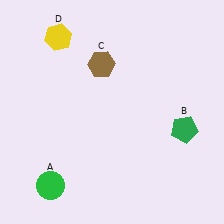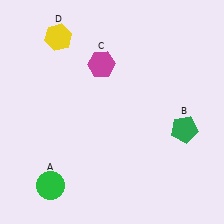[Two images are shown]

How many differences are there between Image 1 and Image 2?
There is 1 difference between the two images.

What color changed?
The hexagon (C) changed from brown in Image 1 to magenta in Image 2.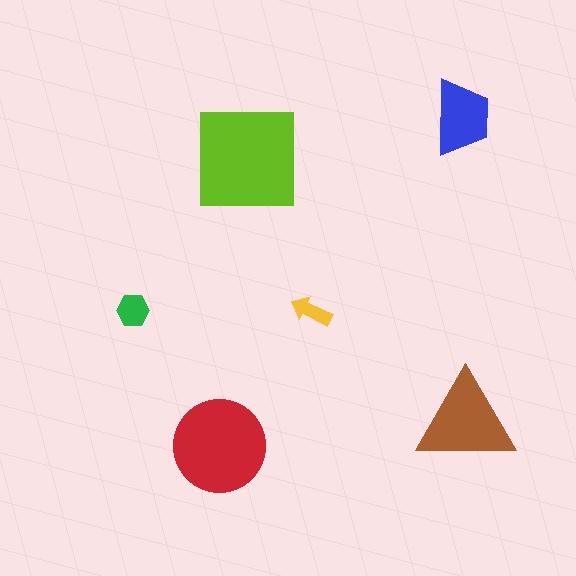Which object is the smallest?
The yellow arrow.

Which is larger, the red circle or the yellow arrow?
The red circle.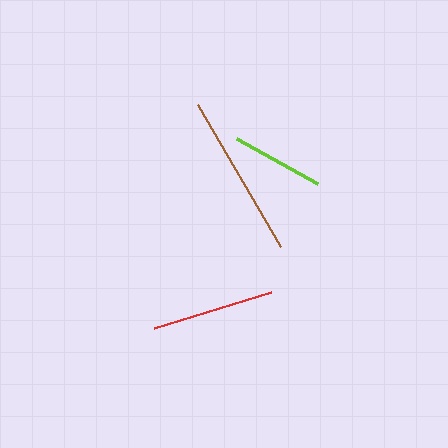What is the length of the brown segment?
The brown segment is approximately 165 pixels long.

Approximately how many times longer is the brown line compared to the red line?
The brown line is approximately 1.4 times the length of the red line.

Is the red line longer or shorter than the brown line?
The brown line is longer than the red line.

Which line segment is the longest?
The brown line is the longest at approximately 165 pixels.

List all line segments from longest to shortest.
From longest to shortest: brown, red, lime.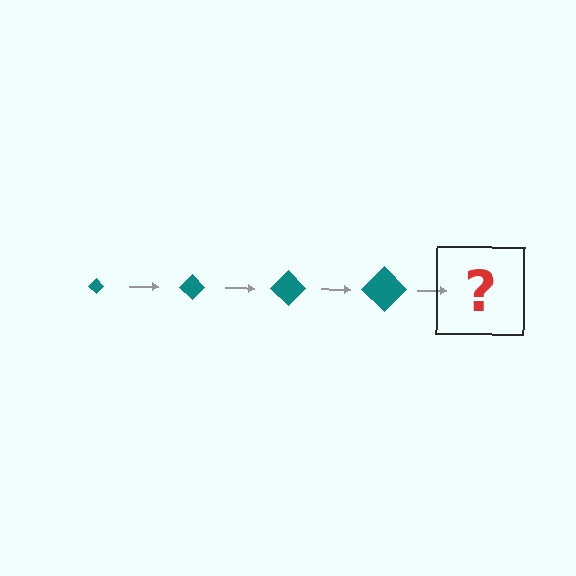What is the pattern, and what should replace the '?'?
The pattern is that the diamond gets progressively larger each step. The '?' should be a teal diamond, larger than the previous one.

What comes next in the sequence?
The next element should be a teal diamond, larger than the previous one.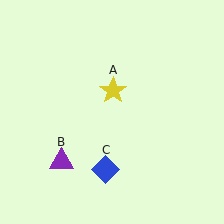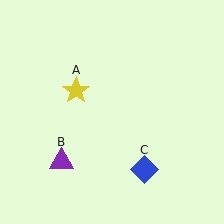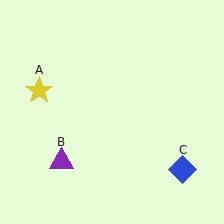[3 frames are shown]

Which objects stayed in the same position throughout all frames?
Purple triangle (object B) remained stationary.